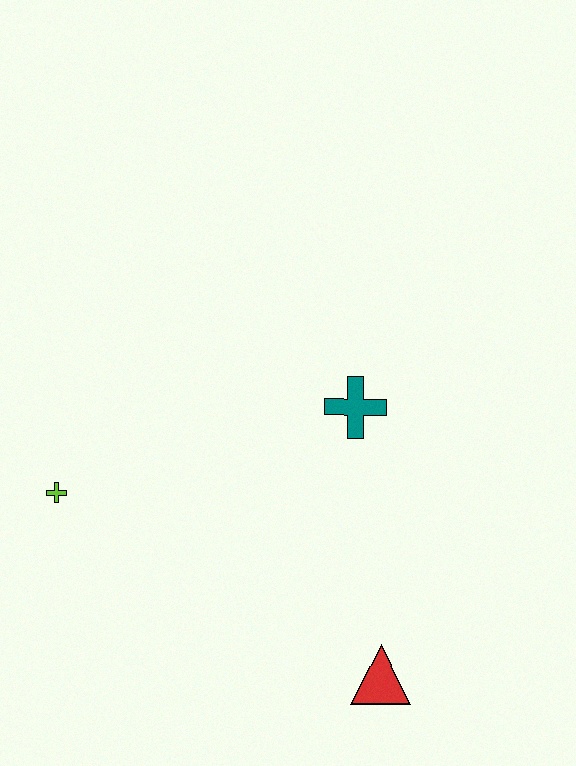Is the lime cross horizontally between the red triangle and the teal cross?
No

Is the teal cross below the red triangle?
No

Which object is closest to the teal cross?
The red triangle is closest to the teal cross.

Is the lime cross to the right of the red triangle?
No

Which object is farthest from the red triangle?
The lime cross is farthest from the red triangle.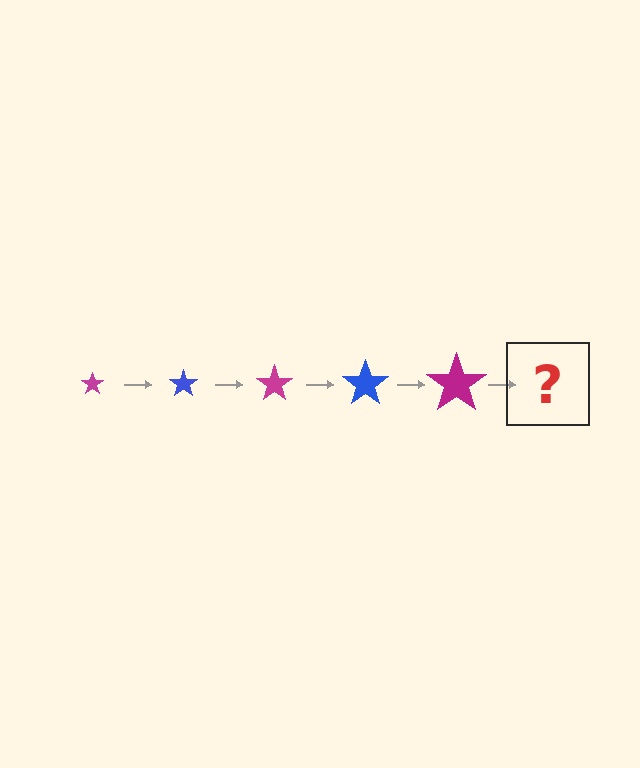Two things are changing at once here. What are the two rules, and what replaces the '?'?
The two rules are that the star grows larger each step and the color cycles through magenta and blue. The '?' should be a blue star, larger than the previous one.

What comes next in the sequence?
The next element should be a blue star, larger than the previous one.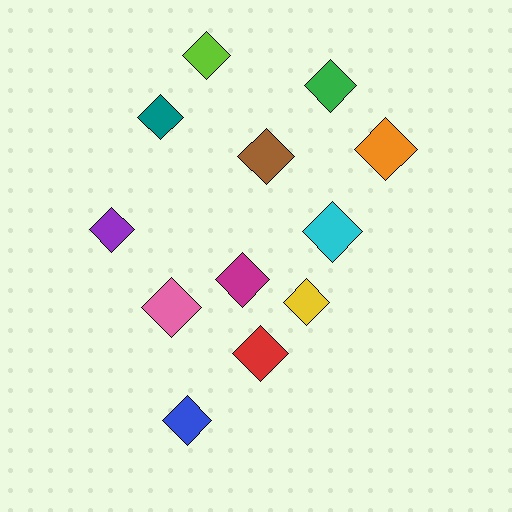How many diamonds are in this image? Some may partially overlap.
There are 12 diamonds.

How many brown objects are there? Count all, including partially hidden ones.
There is 1 brown object.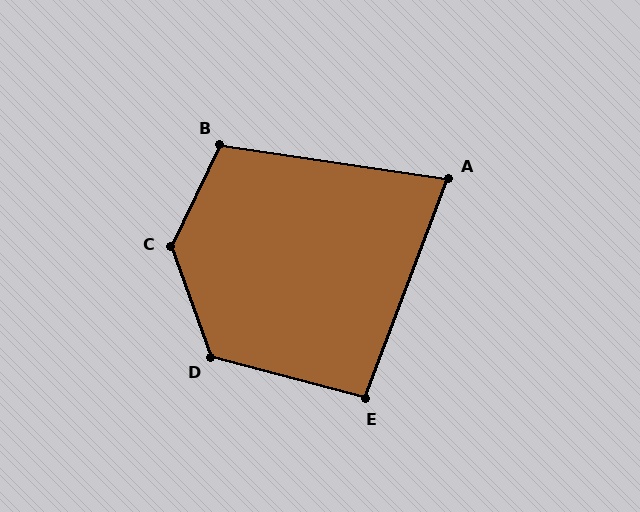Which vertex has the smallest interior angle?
A, at approximately 78 degrees.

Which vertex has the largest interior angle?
C, at approximately 135 degrees.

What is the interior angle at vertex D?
Approximately 124 degrees (obtuse).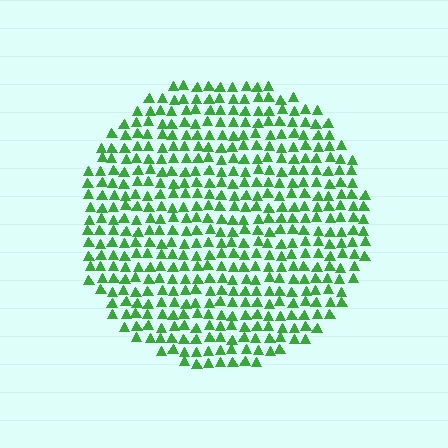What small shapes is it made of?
It is made of small triangles.